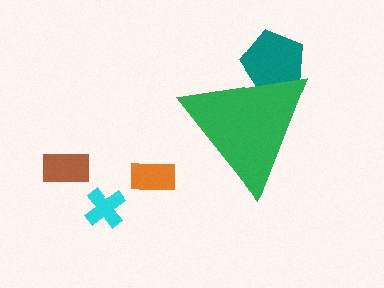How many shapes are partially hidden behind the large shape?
1 shape is partially hidden.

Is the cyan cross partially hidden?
No, the cyan cross is fully visible.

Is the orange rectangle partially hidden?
No, the orange rectangle is fully visible.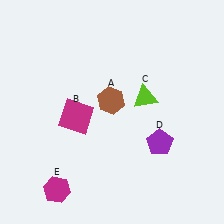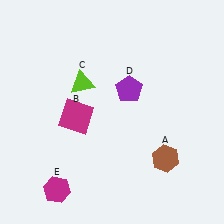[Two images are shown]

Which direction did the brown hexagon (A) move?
The brown hexagon (A) moved down.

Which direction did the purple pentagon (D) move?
The purple pentagon (D) moved up.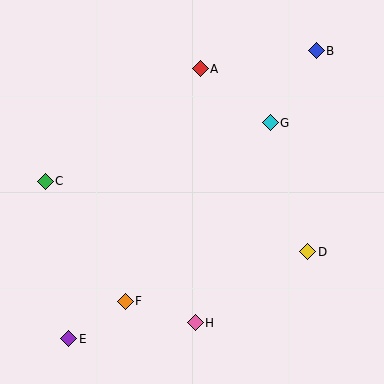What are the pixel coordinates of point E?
Point E is at (69, 339).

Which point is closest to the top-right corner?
Point B is closest to the top-right corner.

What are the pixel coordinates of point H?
Point H is at (195, 323).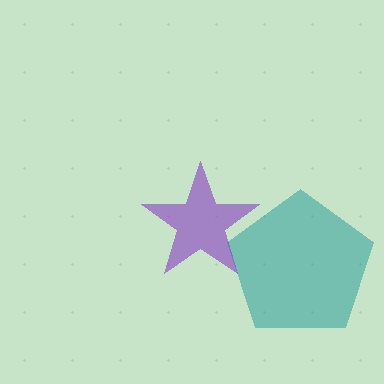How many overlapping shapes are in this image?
There are 2 overlapping shapes in the image.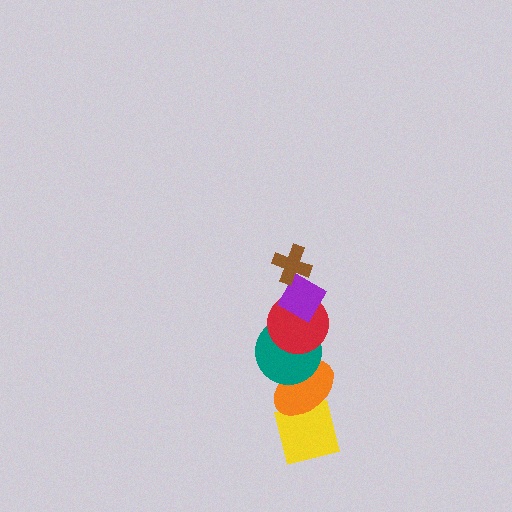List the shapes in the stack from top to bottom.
From top to bottom: the brown cross, the purple diamond, the red circle, the teal circle, the orange ellipse, the yellow square.